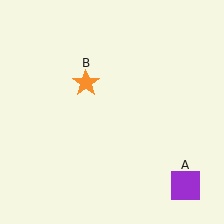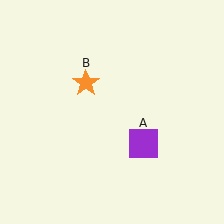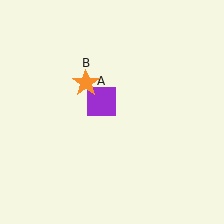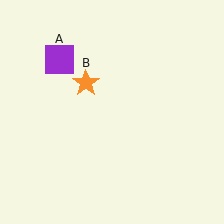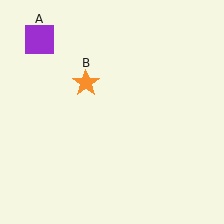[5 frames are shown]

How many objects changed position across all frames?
1 object changed position: purple square (object A).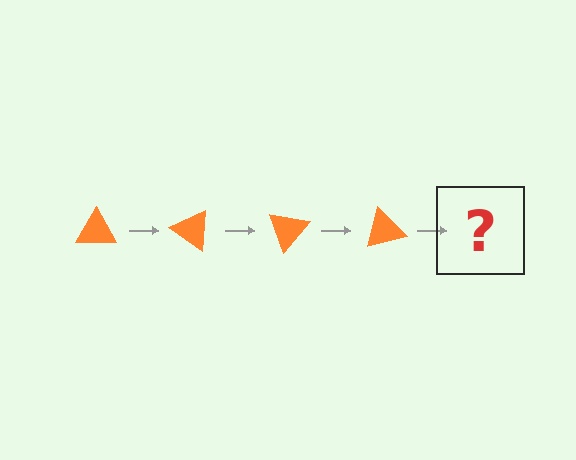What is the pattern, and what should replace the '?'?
The pattern is that the triangle rotates 35 degrees each step. The '?' should be an orange triangle rotated 140 degrees.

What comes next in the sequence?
The next element should be an orange triangle rotated 140 degrees.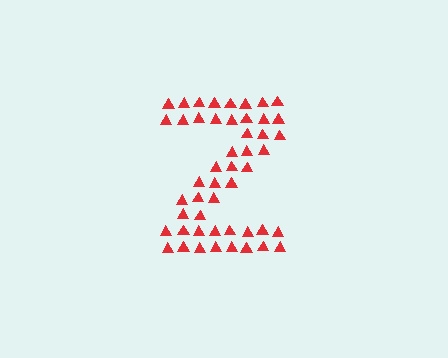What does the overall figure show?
The overall figure shows the letter Z.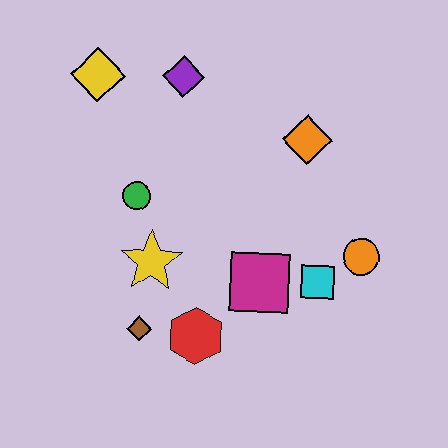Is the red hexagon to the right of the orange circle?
No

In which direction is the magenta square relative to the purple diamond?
The magenta square is below the purple diamond.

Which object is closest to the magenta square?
The cyan square is closest to the magenta square.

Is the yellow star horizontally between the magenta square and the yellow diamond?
Yes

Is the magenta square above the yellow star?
No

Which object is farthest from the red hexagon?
The yellow diamond is farthest from the red hexagon.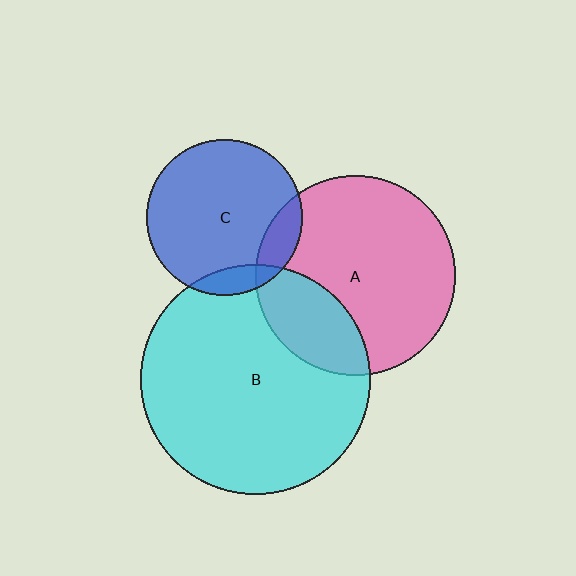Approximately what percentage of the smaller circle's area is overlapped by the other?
Approximately 10%.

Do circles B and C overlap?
Yes.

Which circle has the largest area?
Circle B (cyan).